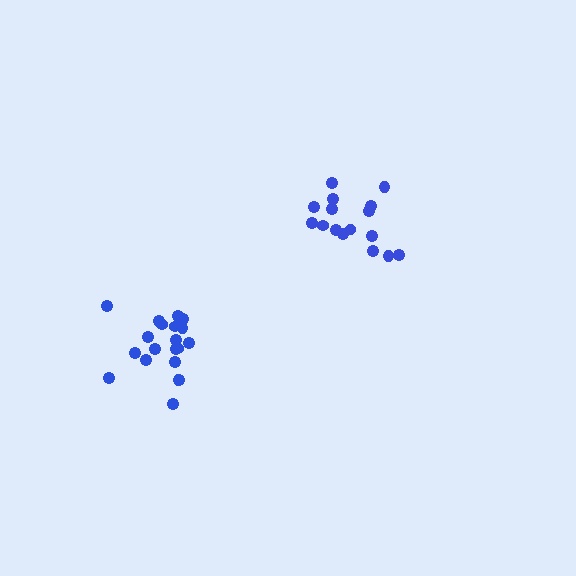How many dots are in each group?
Group 1: 20 dots, Group 2: 16 dots (36 total).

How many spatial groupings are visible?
There are 2 spatial groupings.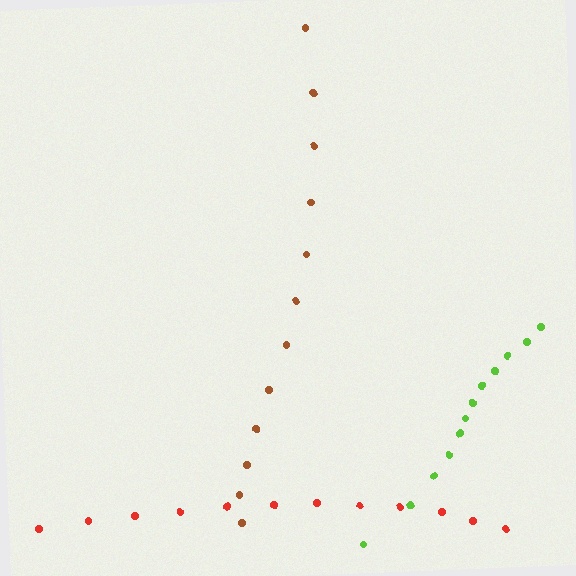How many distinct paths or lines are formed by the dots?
There are 3 distinct paths.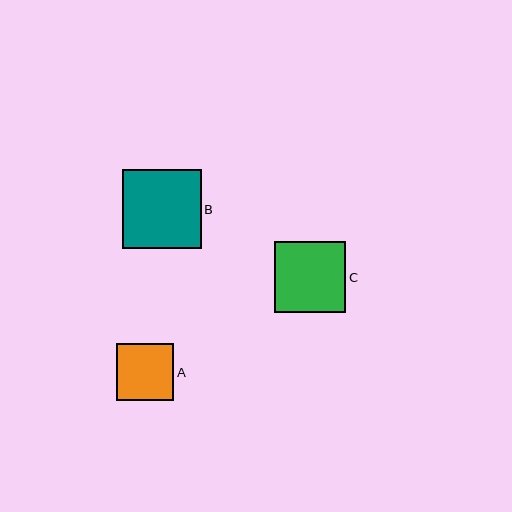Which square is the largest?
Square B is the largest with a size of approximately 79 pixels.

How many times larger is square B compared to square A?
Square B is approximately 1.4 times the size of square A.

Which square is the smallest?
Square A is the smallest with a size of approximately 57 pixels.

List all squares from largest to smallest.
From largest to smallest: B, C, A.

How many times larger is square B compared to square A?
Square B is approximately 1.4 times the size of square A.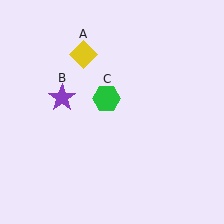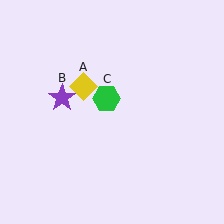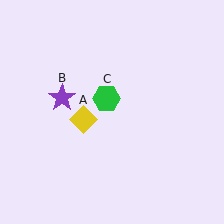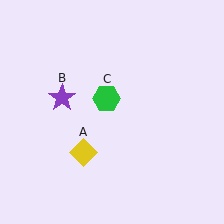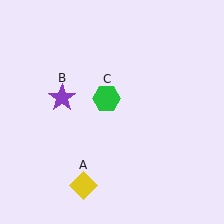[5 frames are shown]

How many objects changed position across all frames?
1 object changed position: yellow diamond (object A).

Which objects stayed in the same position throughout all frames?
Purple star (object B) and green hexagon (object C) remained stationary.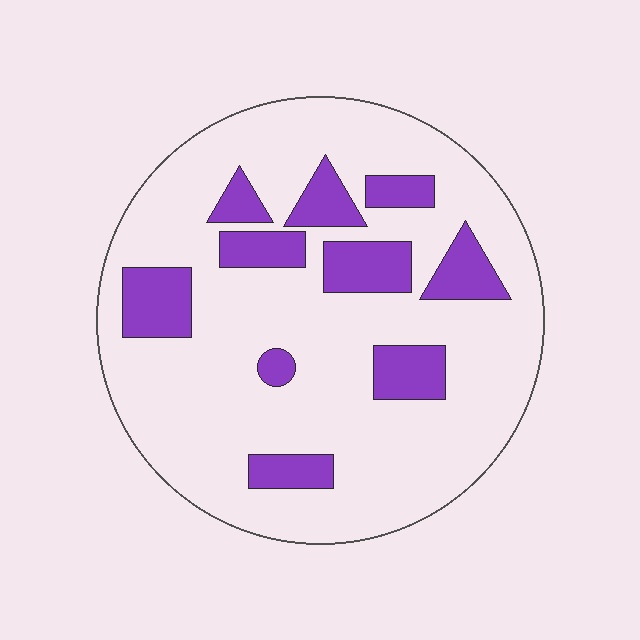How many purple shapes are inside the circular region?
10.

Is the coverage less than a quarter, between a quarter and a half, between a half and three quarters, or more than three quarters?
Less than a quarter.